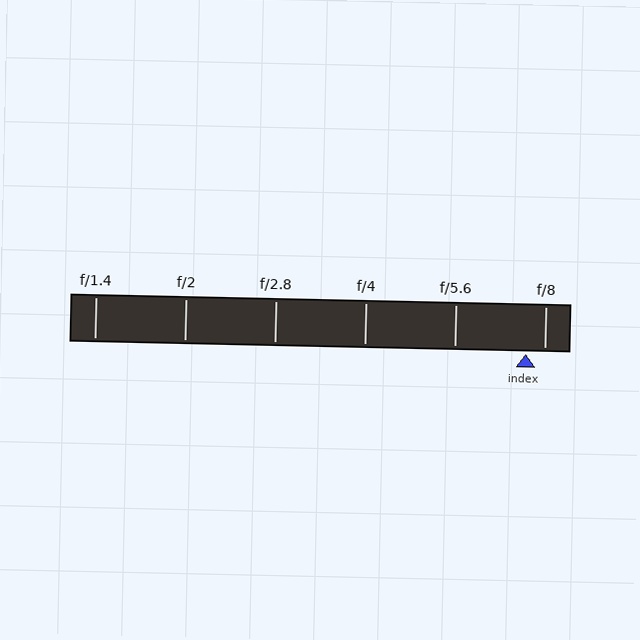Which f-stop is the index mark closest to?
The index mark is closest to f/8.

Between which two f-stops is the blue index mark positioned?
The index mark is between f/5.6 and f/8.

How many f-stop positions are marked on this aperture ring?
There are 6 f-stop positions marked.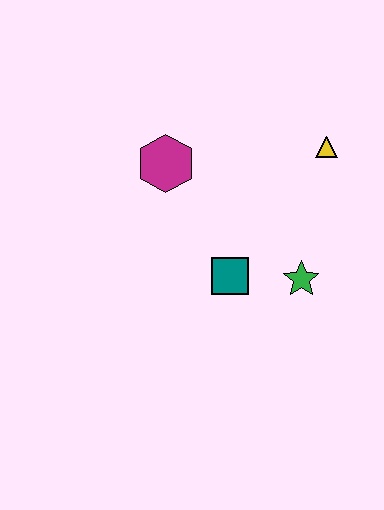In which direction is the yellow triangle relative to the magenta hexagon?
The yellow triangle is to the right of the magenta hexagon.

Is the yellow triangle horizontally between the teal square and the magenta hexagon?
No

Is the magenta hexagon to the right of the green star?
No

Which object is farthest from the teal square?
The yellow triangle is farthest from the teal square.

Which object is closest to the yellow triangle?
The green star is closest to the yellow triangle.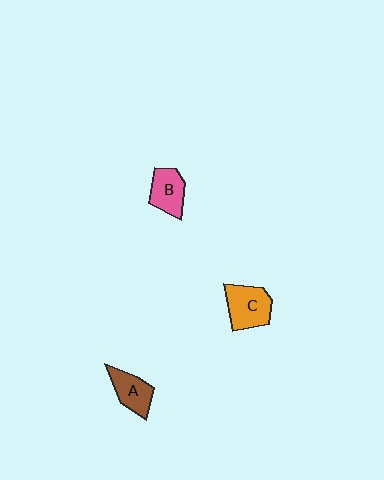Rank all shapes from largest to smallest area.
From largest to smallest: C (orange), B (pink), A (brown).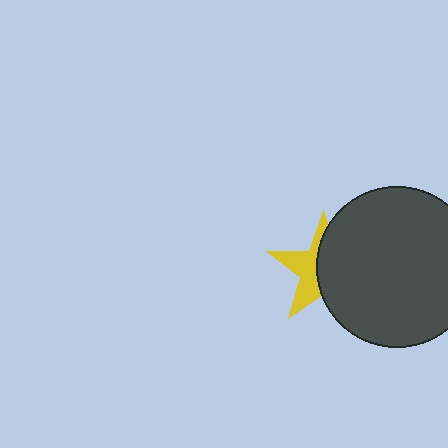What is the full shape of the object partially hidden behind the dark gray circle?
The partially hidden object is a yellow star.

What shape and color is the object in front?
The object in front is a dark gray circle.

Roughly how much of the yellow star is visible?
A small part of it is visible (roughly 44%).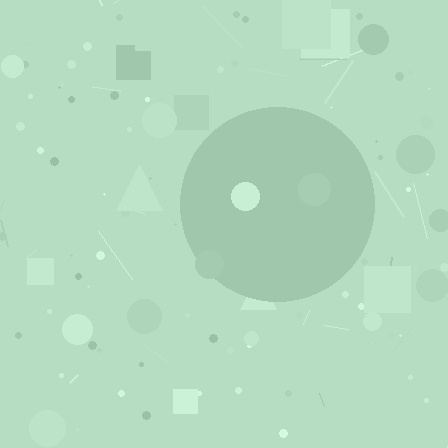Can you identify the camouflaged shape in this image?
The camouflaged shape is a circle.